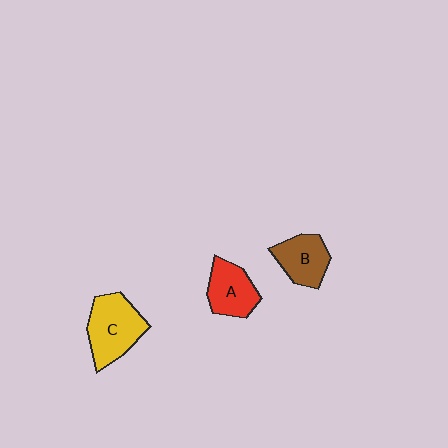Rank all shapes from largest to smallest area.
From largest to smallest: C (yellow), A (red), B (brown).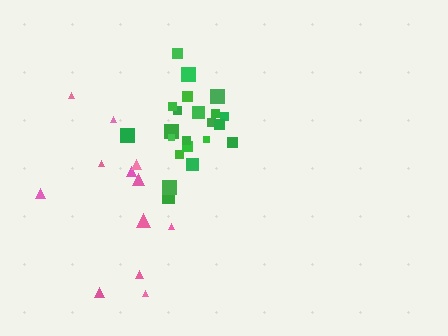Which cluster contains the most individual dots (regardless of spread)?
Green (22).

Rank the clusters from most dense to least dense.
green, pink.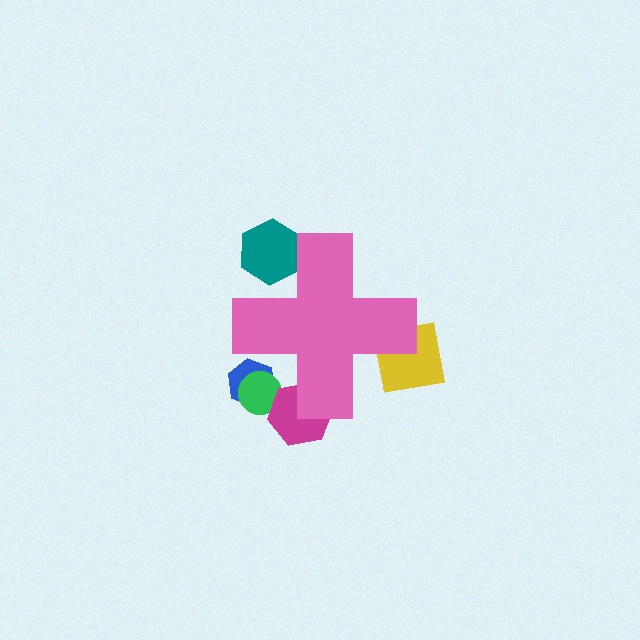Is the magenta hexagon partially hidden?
Yes, the magenta hexagon is partially hidden behind the pink cross.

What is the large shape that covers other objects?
A pink cross.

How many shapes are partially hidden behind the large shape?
5 shapes are partially hidden.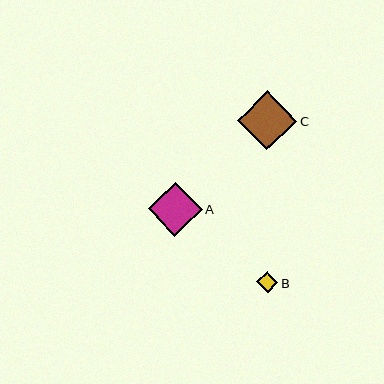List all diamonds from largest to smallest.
From largest to smallest: C, A, B.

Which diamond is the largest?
Diamond C is the largest with a size of approximately 60 pixels.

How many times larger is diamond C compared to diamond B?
Diamond C is approximately 2.8 times the size of diamond B.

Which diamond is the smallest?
Diamond B is the smallest with a size of approximately 21 pixels.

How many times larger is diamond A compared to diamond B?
Diamond A is approximately 2.5 times the size of diamond B.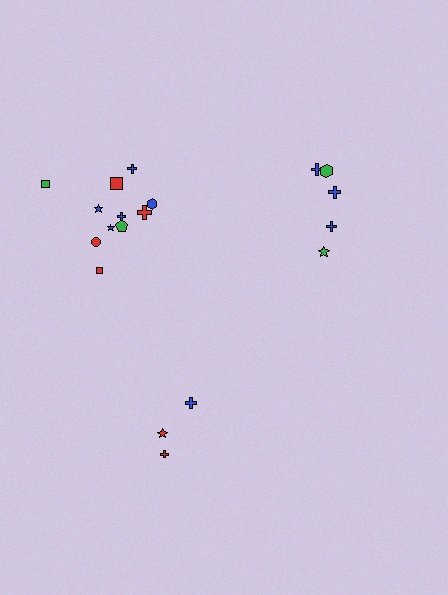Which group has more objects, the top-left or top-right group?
The top-left group.